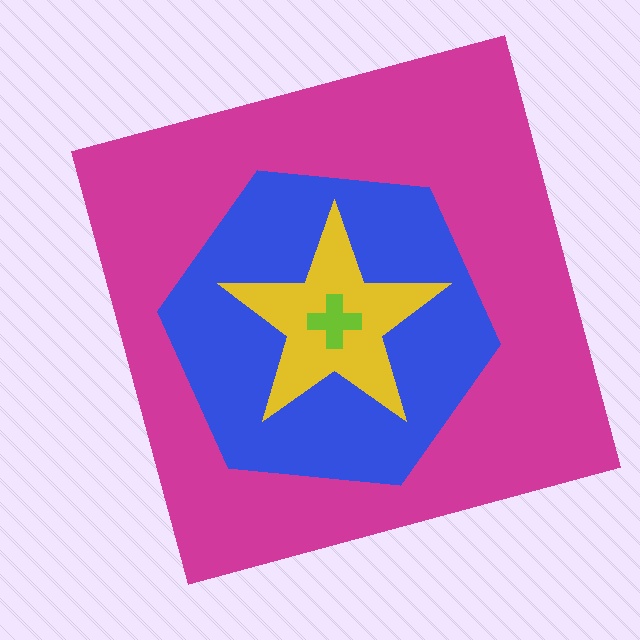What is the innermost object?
The lime cross.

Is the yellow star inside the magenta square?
Yes.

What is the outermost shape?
The magenta square.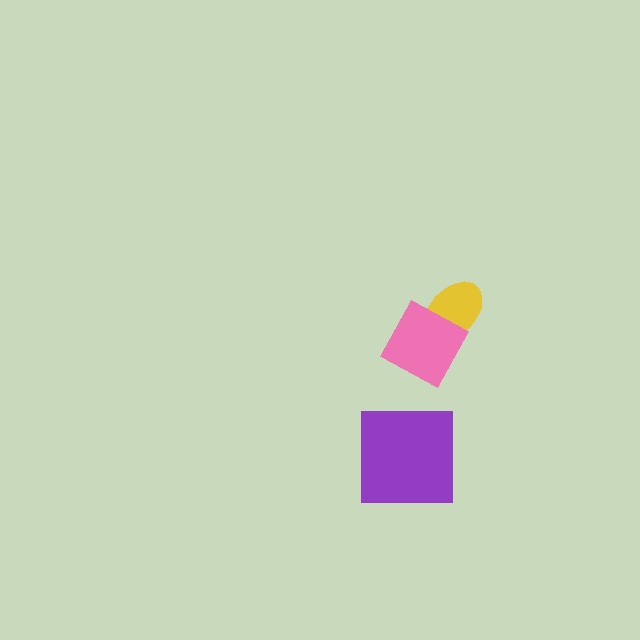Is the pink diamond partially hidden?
No, no other shape covers it.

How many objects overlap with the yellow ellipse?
1 object overlaps with the yellow ellipse.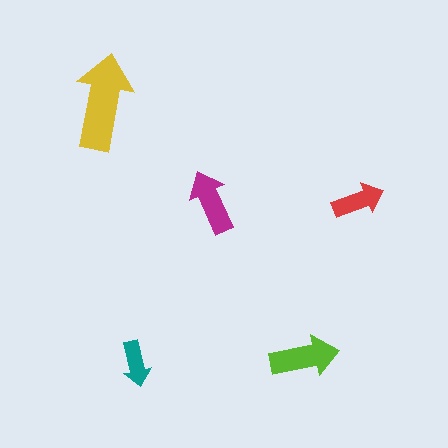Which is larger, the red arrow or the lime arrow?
The lime one.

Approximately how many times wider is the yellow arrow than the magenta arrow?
About 1.5 times wider.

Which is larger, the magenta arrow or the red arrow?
The magenta one.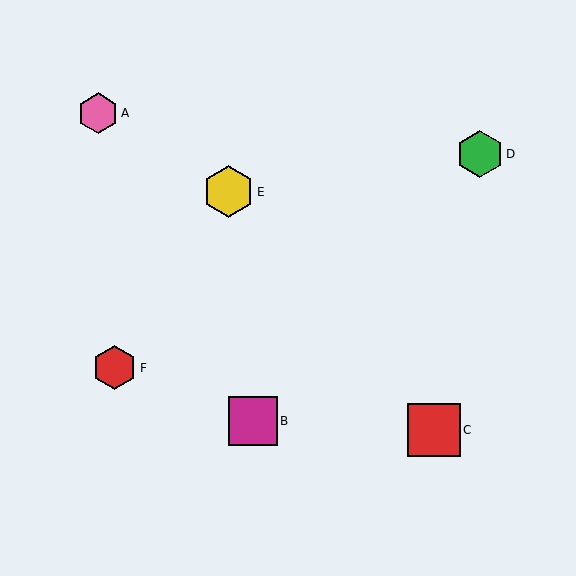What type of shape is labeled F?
Shape F is a red hexagon.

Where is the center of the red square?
The center of the red square is at (434, 430).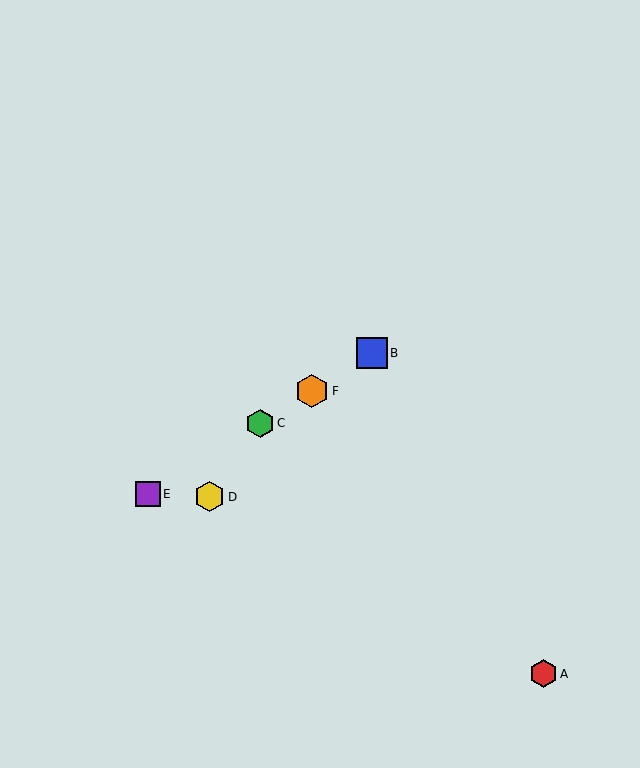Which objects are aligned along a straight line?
Objects B, C, E, F are aligned along a straight line.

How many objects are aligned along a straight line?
4 objects (B, C, E, F) are aligned along a straight line.